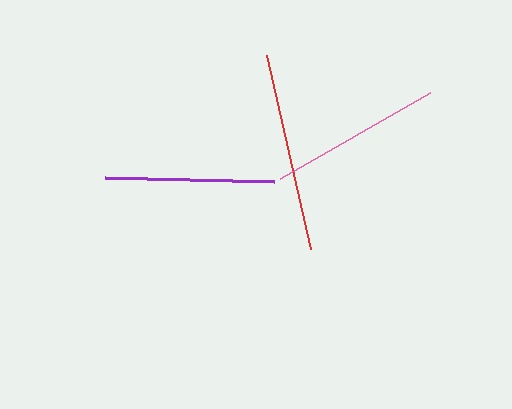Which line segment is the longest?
The red line is the longest at approximately 199 pixels.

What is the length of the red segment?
The red segment is approximately 199 pixels long.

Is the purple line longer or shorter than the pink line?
The pink line is longer than the purple line.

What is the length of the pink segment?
The pink segment is approximately 173 pixels long.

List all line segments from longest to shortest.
From longest to shortest: red, pink, purple.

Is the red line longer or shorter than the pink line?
The red line is longer than the pink line.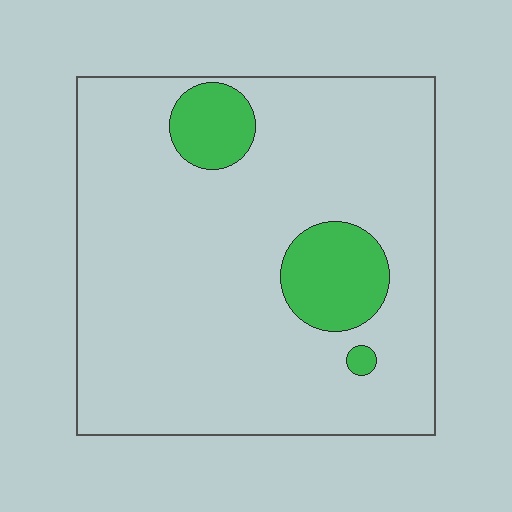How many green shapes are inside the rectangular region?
3.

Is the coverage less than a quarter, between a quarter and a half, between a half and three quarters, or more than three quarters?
Less than a quarter.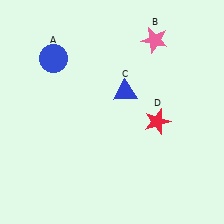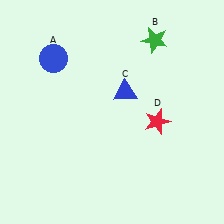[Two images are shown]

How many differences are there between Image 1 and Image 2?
There is 1 difference between the two images.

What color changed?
The star (B) changed from pink in Image 1 to green in Image 2.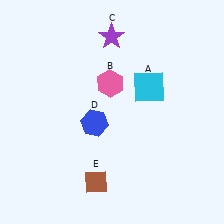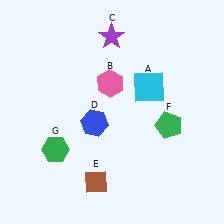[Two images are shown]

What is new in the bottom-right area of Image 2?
A green pentagon (F) was added in the bottom-right area of Image 2.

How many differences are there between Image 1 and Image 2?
There are 2 differences between the two images.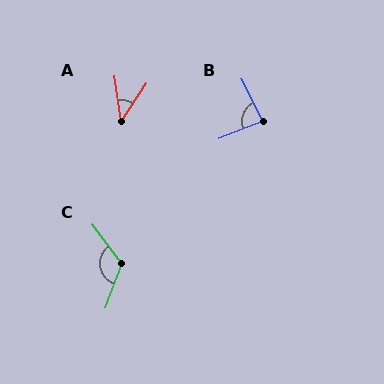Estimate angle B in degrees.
Approximately 84 degrees.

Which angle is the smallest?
A, at approximately 41 degrees.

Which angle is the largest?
C, at approximately 123 degrees.